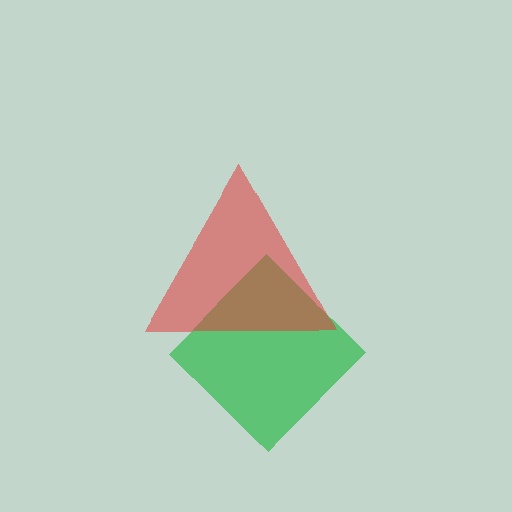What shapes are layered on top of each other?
The layered shapes are: a green diamond, a red triangle.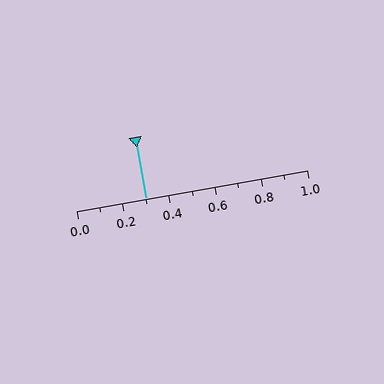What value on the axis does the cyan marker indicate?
The marker indicates approximately 0.3.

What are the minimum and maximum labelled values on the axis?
The axis runs from 0.0 to 1.0.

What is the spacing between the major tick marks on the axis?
The major ticks are spaced 0.2 apart.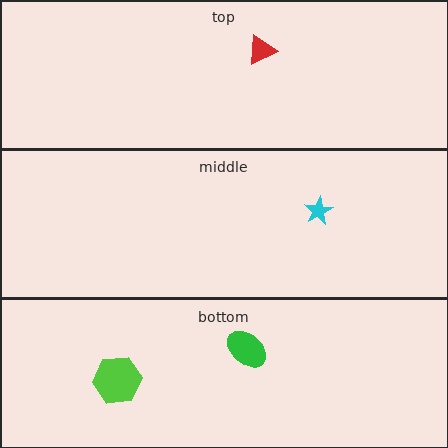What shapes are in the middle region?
The cyan star.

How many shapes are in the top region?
1.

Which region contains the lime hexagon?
The bottom region.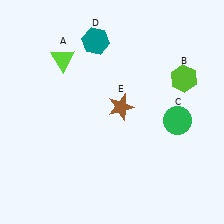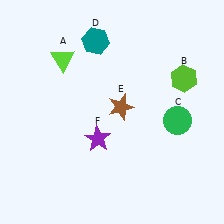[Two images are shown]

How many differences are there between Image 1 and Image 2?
There is 1 difference between the two images.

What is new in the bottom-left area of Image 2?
A purple star (F) was added in the bottom-left area of Image 2.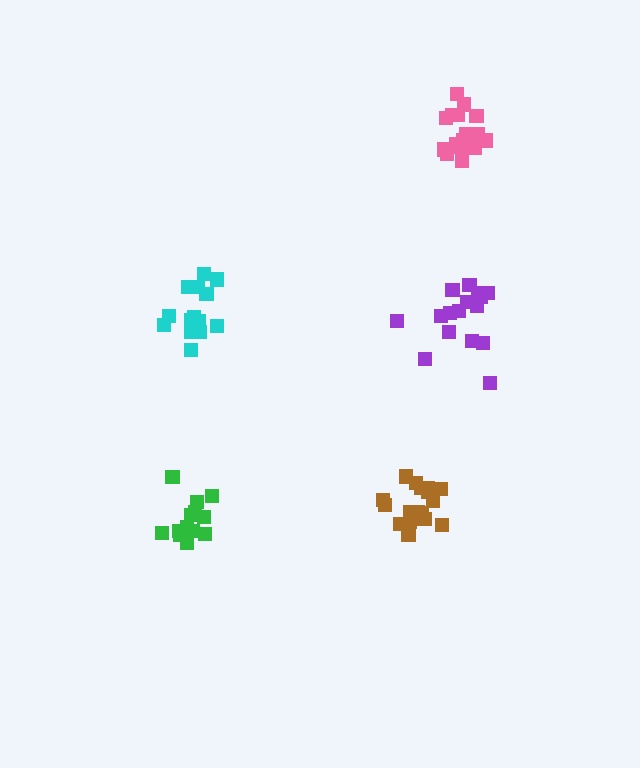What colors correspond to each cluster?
The clusters are colored: brown, purple, cyan, green, pink.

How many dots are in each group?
Group 1: 18 dots, Group 2: 16 dots, Group 3: 15 dots, Group 4: 13 dots, Group 5: 16 dots (78 total).